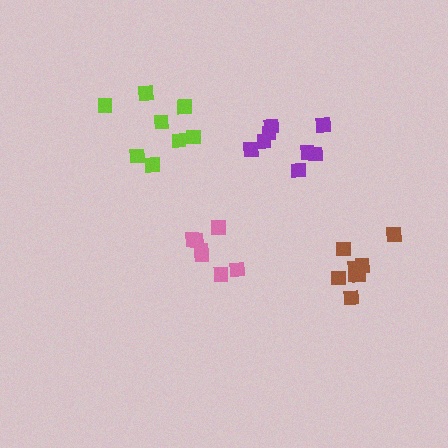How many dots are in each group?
Group 1: 8 dots, Group 2: 8 dots, Group 3: 7 dots, Group 4: 8 dots (31 total).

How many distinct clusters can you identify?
There are 4 distinct clusters.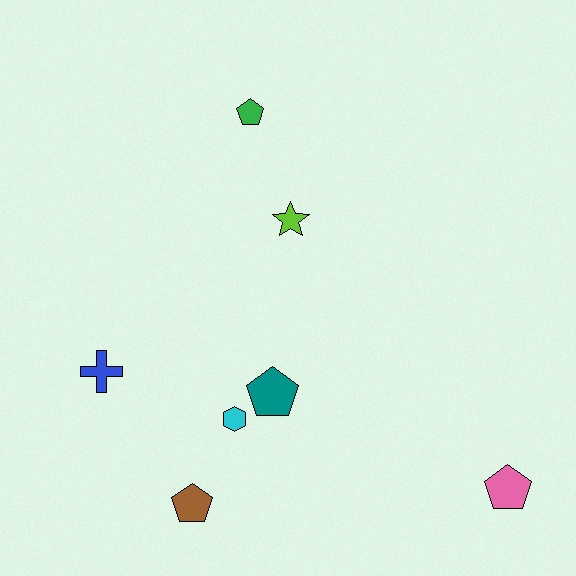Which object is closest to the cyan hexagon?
The teal pentagon is closest to the cyan hexagon.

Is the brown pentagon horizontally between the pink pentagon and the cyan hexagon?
No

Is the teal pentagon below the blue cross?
Yes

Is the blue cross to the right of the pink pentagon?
No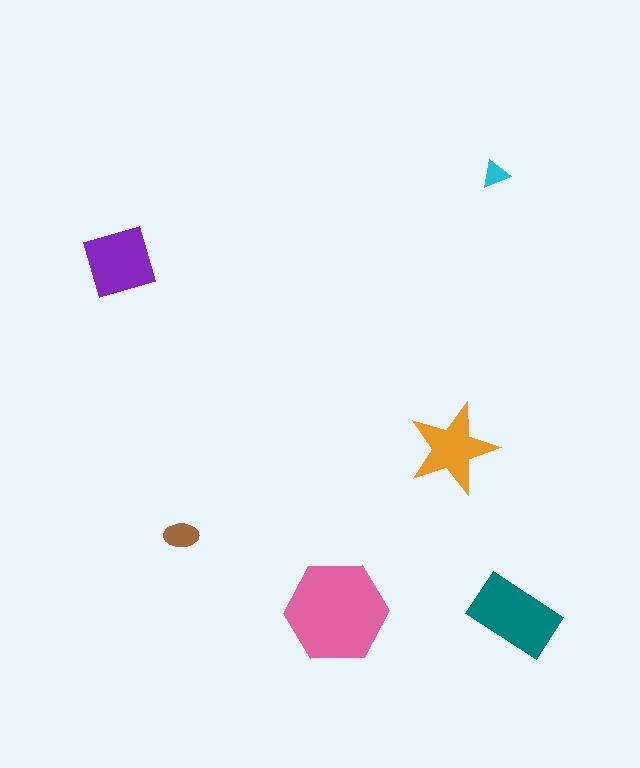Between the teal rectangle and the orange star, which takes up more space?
The teal rectangle.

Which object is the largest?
The pink hexagon.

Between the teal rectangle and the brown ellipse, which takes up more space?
The teal rectangle.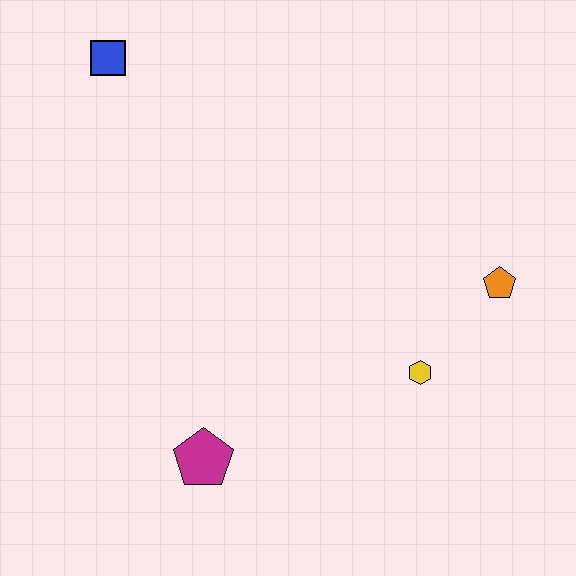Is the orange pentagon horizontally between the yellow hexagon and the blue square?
No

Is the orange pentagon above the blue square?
No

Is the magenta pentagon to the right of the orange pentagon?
No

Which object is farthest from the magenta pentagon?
The blue square is farthest from the magenta pentagon.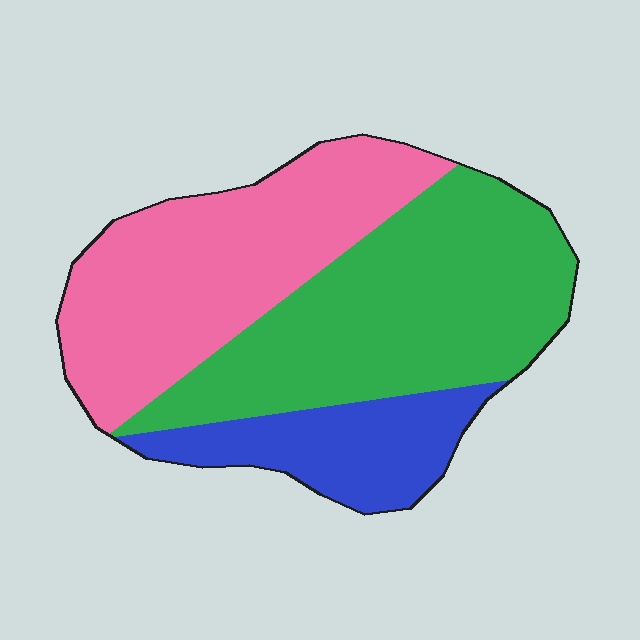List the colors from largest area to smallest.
From largest to smallest: green, pink, blue.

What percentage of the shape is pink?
Pink takes up about three eighths (3/8) of the shape.